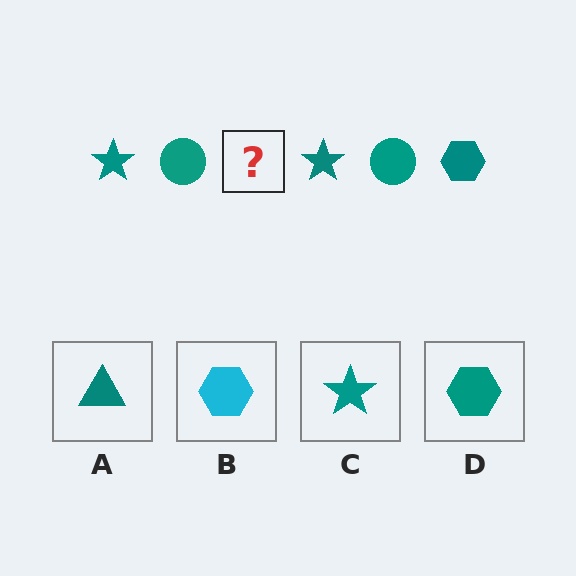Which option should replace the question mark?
Option D.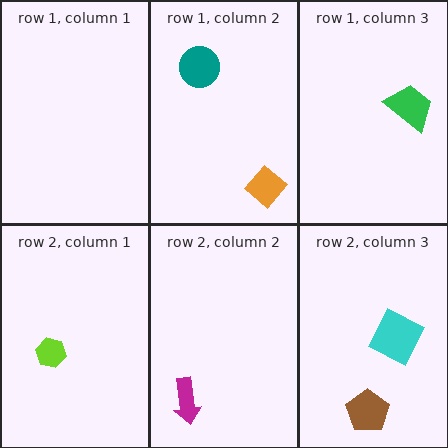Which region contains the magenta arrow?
The row 2, column 2 region.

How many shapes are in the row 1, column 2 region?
2.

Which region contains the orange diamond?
The row 1, column 2 region.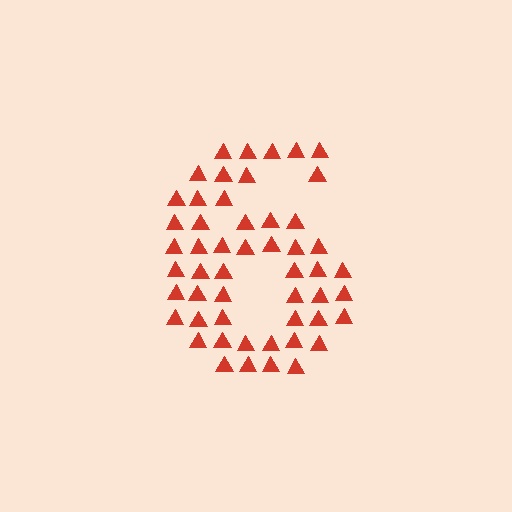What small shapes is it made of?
It is made of small triangles.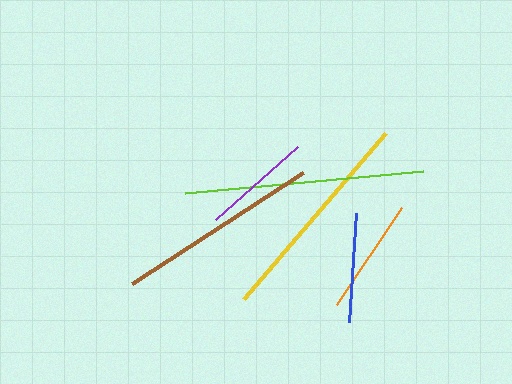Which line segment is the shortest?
The purple line is the shortest at approximately 110 pixels.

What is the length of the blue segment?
The blue segment is approximately 110 pixels long.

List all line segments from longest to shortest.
From longest to shortest: lime, yellow, brown, orange, blue, purple.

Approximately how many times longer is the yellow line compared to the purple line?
The yellow line is approximately 2.0 times the length of the purple line.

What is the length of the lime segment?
The lime segment is approximately 239 pixels long.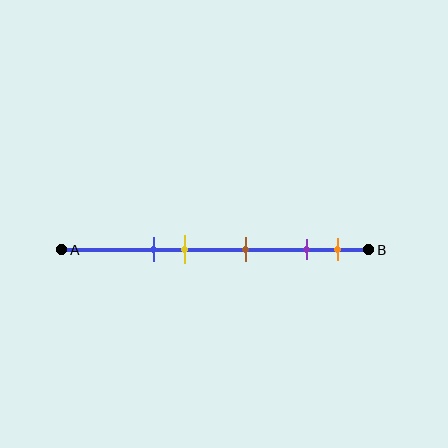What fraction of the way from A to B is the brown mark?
The brown mark is approximately 60% (0.6) of the way from A to B.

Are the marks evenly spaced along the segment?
No, the marks are not evenly spaced.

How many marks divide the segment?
There are 5 marks dividing the segment.